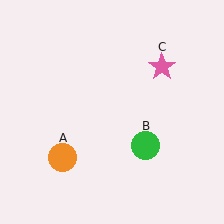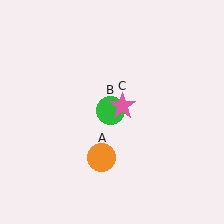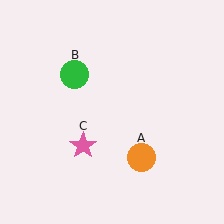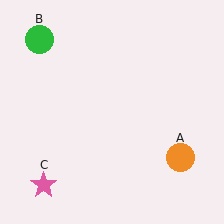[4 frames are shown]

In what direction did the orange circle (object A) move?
The orange circle (object A) moved right.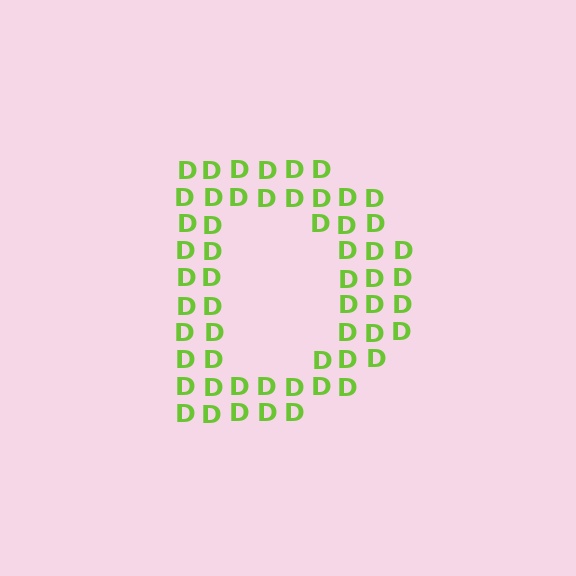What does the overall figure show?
The overall figure shows the letter D.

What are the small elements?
The small elements are letter D's.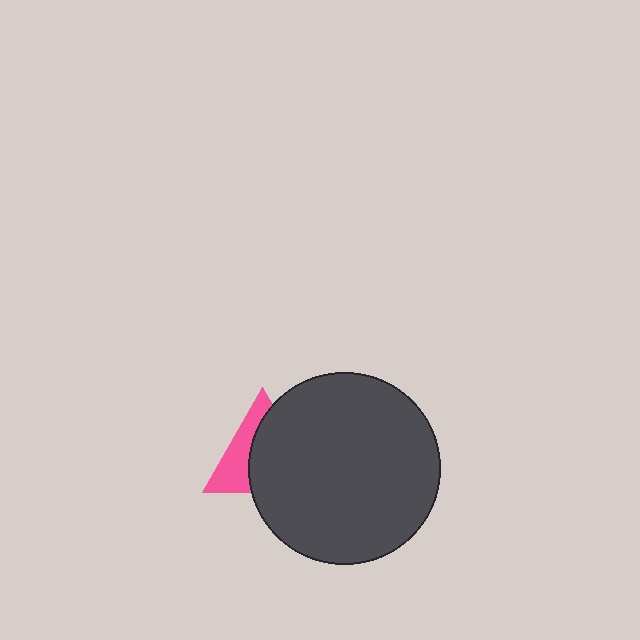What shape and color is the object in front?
The object in front is a dark gray circle.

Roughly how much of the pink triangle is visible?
A small part of it is visible (roughly 39%).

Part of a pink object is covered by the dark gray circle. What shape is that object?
It is a triangle.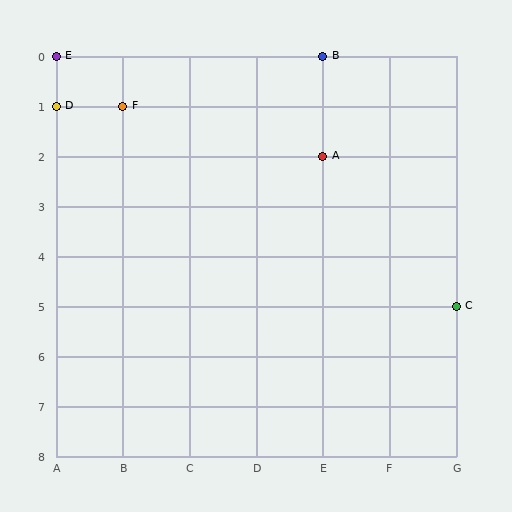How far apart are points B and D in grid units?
Points B and D are 4 columns and 1 row apart (about 4.1 grid units diagonally).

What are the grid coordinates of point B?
Point B is at grid coordinates (E, 0).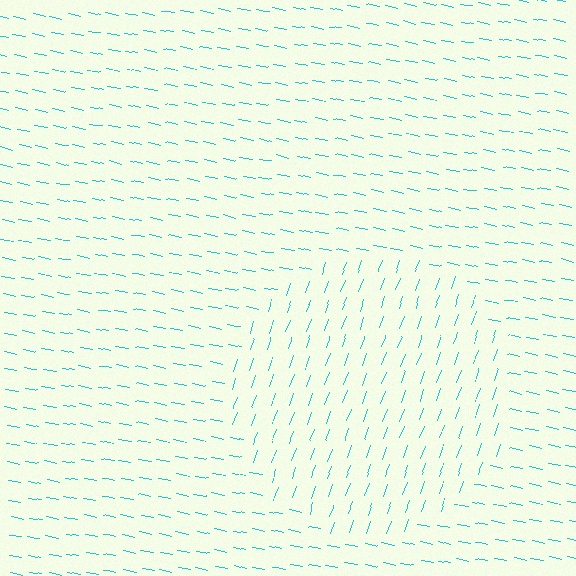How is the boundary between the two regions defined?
The boundary is defined purely by a change in line orientation (approximately 81 degrees difference). All lines are the same color and thickness.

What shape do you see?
I see a circle.